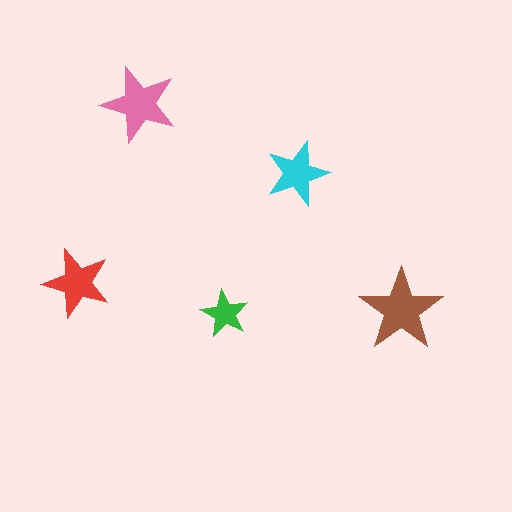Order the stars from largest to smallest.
the brown one, the pink one, the red one, the cyan one, the green one.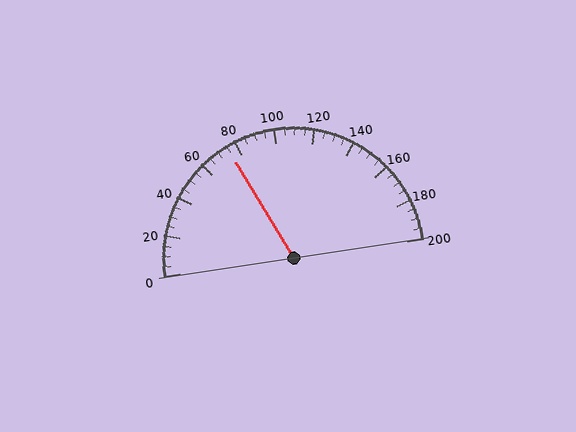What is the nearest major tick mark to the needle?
The nearest major tick mark is 80.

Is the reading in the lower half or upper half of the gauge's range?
The reading is in the lower half of the range (0 to 200).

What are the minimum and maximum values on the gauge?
The gauge ranges from 0 to 200.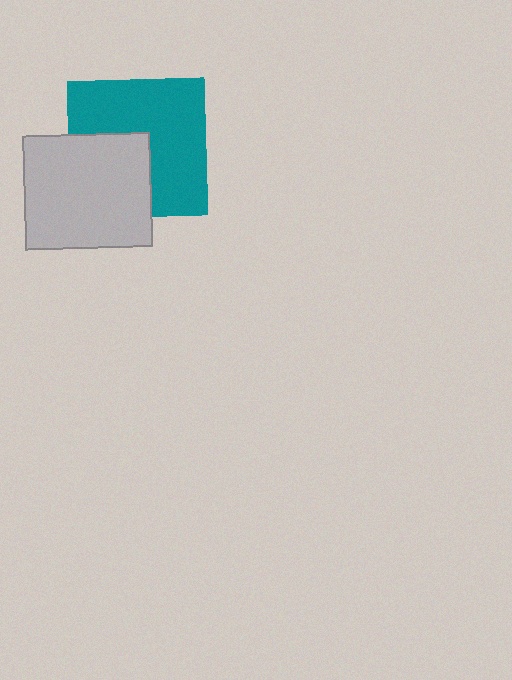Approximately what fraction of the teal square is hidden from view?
Roughly 36% of the teal square is hidden behind the light gray rectangle.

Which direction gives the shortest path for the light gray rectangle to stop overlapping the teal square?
Moving toward the lower-left gives the shortest separation.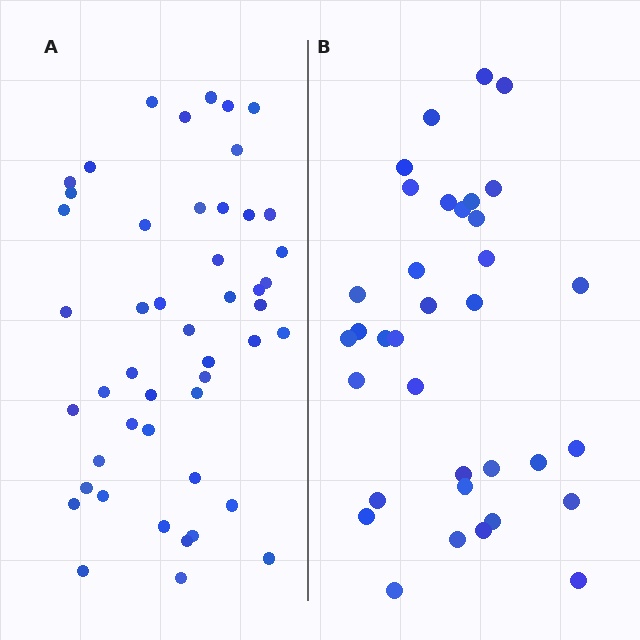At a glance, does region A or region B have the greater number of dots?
Region A (the left region) has more dots.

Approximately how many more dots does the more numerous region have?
Region A has approximately 15 more dots than region B.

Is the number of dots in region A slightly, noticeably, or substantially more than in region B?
Region A has noticeably more, but not dramatically so. The ratio is roughly 1.4 to 1.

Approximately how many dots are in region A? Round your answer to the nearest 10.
About 50 dots. (The exact count is 48, which rounds to 50.)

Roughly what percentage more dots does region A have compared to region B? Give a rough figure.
About 35% more.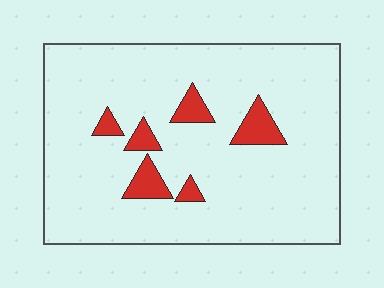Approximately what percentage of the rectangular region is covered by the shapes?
Approximately 10%.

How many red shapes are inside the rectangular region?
6.